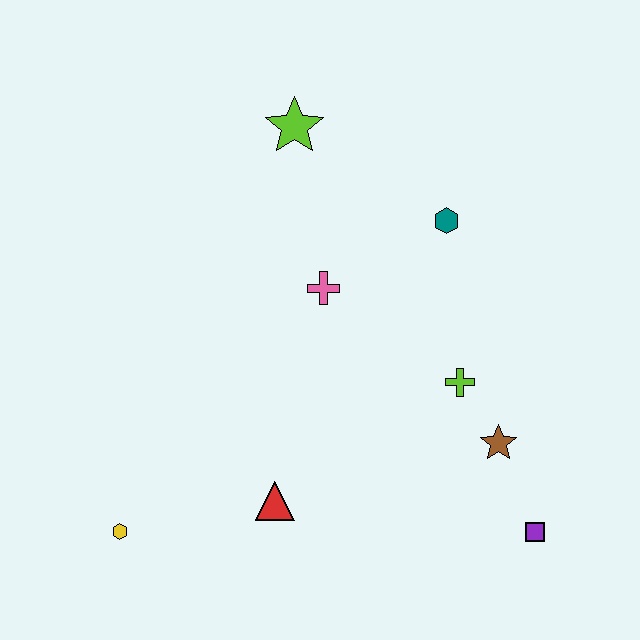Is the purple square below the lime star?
Yes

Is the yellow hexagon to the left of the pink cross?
Yes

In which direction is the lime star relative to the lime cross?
The lime star is above the lime cross.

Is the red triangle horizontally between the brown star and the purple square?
No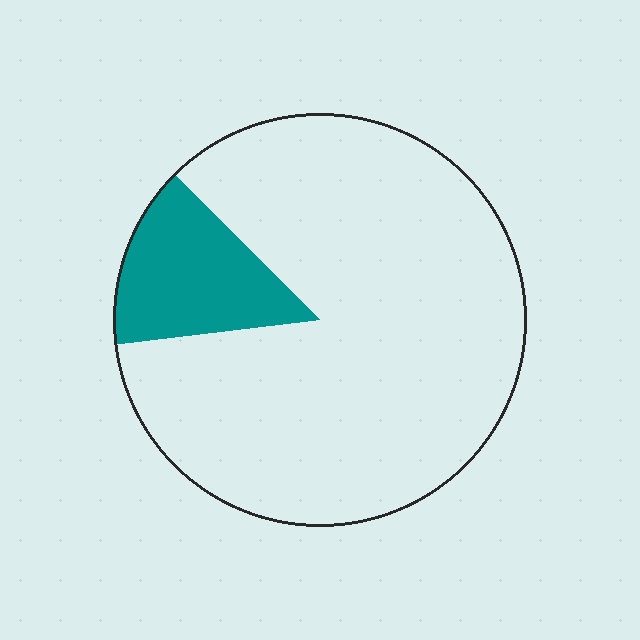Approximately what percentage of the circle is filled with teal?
Approximately 15%.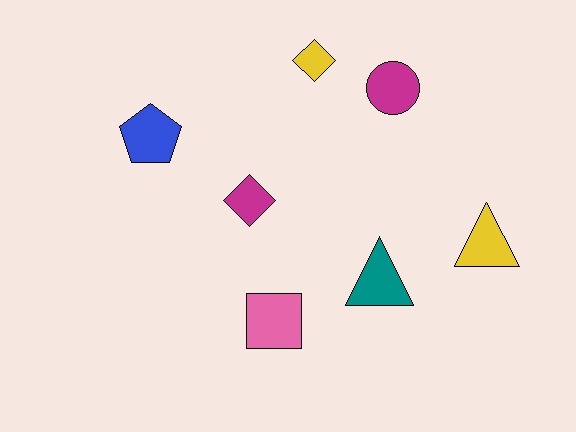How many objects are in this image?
There are 7 objects.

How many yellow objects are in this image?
There are 2 yellow objects.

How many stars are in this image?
There are no stars.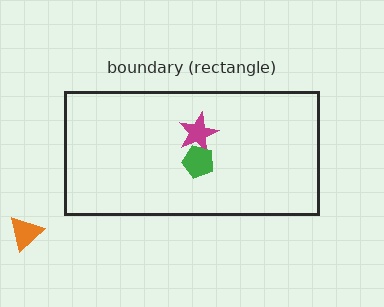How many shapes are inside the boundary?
2 inside, 1 outside.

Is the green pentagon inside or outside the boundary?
Inside.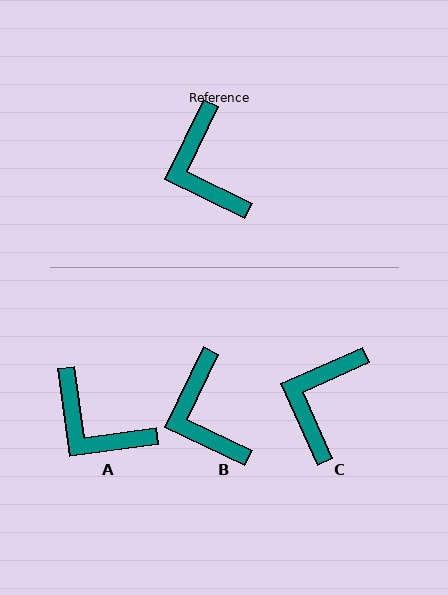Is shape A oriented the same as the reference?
No, it is off by about 34 degrees.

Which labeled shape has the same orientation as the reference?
B.